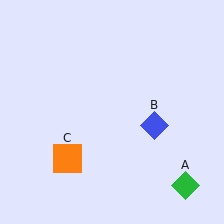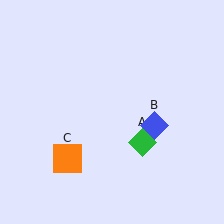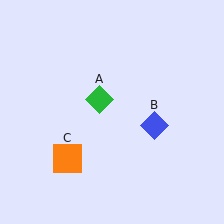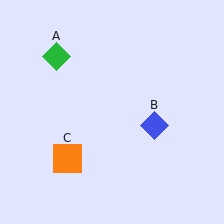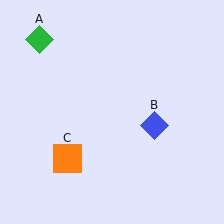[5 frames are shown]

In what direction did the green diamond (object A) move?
The green diamond (object A) moved up and to the left.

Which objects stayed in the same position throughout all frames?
Blue diamond (object B) and orange square (object C) remained stationary.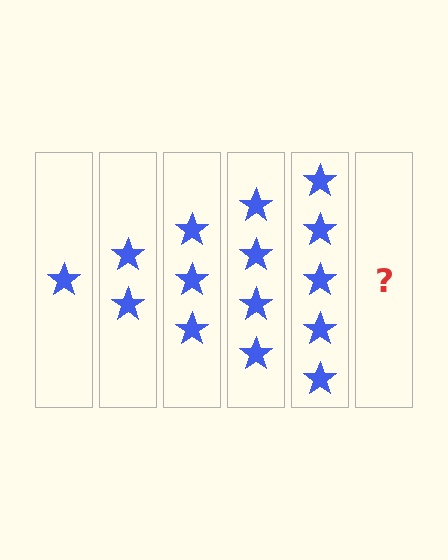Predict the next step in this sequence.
The next step is 6 stars.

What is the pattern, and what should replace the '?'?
The pattern is that each step adds one more star. The '?' should be 6 stars.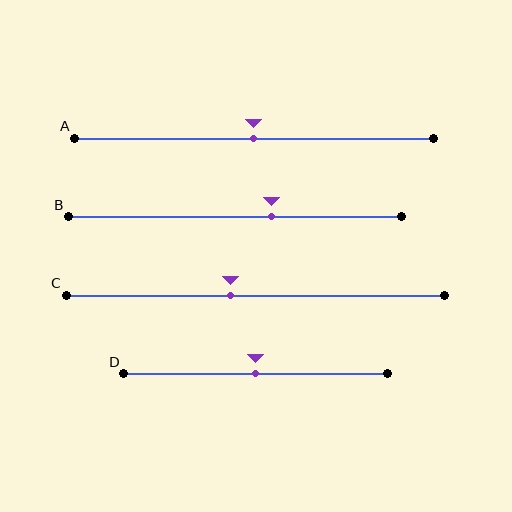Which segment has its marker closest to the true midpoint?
Segment A has its marker closest to the true midpoint.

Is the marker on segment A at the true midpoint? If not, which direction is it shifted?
Yes, the marker on segment A is at the true midpoint.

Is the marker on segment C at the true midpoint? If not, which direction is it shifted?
No, the marker on segment C is shifted to the left by about 7% of the segment length.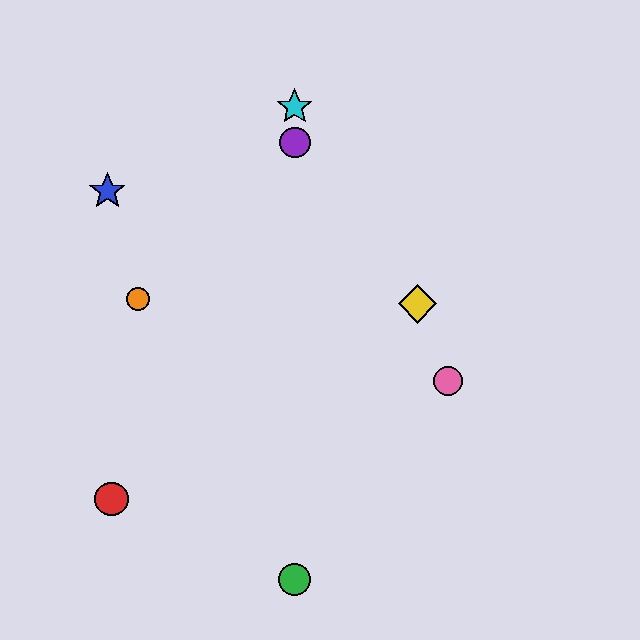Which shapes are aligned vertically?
The green circle, the purple circle, the cyan star are aligned vertically.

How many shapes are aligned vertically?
3 shapes (the green circle, the purple circle, the cyan star) are aligned vertically.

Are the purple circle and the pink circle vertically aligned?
No, the purple circle is at x≈295 and the pink circle is at x≈448.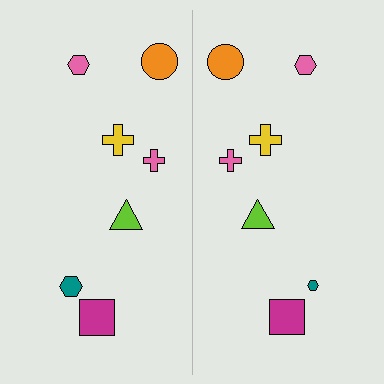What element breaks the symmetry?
The teal hexagon on the right side has a different size than its mirror counterpart.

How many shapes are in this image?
There are 14 shapes in this image.